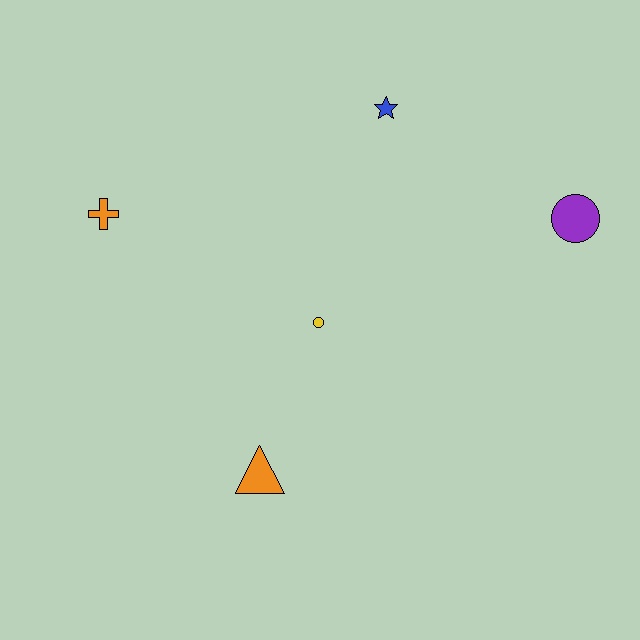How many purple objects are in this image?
There is 1 purple object.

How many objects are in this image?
There are 5 objects.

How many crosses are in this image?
There is 1 cross.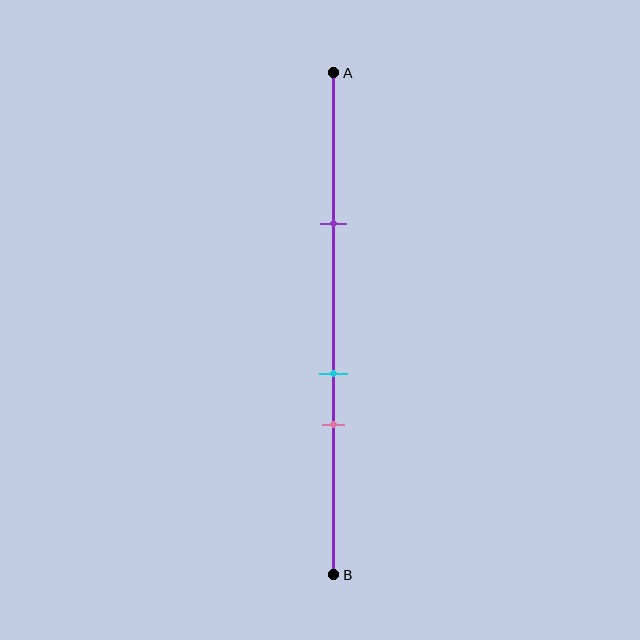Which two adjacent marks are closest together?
The cyan and pink marks are the closest adjacent pair.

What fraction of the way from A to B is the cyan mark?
The cyan mark is approximately 60% (0.6) of the way from A to B.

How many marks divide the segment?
There are 3 marks dividing the segment.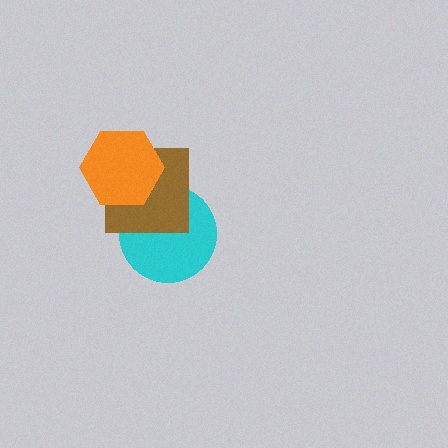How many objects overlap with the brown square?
2 objects overlap with the brown square.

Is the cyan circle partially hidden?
Yes, it is partially covered by another shape.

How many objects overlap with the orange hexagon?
2 objects overlap with the orange hexagon.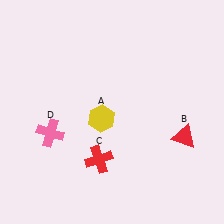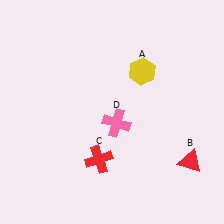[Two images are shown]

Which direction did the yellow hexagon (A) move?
The yellow hexagon (A) moved up.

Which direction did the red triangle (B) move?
The red triangle (B) moved down.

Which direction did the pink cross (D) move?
The pink cross (D) moved right.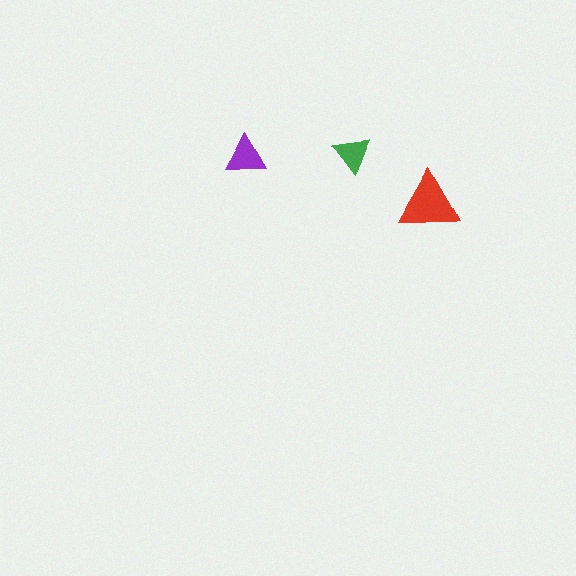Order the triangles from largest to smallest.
the red one, the purple one, the green one.